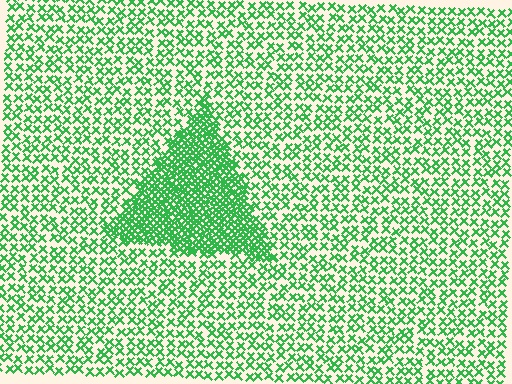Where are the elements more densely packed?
The elements are more densely packed inside the triangle boundary.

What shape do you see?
I see a triangle.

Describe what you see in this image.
The image contains small green elements arranged at two different densities. A triangle-shaped region is visible where the elements are more densely packed than the surrounding area.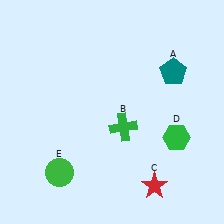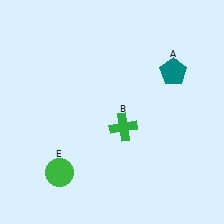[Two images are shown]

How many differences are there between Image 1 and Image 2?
There are 2 differences between the two images.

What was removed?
The green hexagon (D), the red star (C) were removed in Image 2.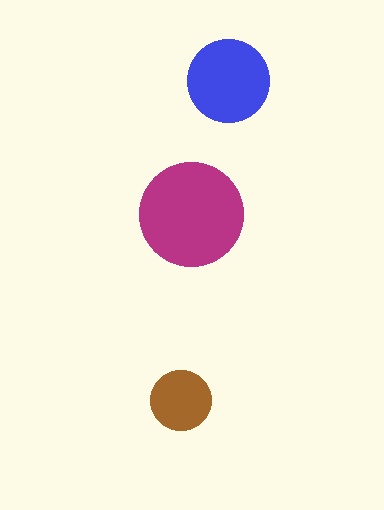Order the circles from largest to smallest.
the magenta one, the blue one, the brown one.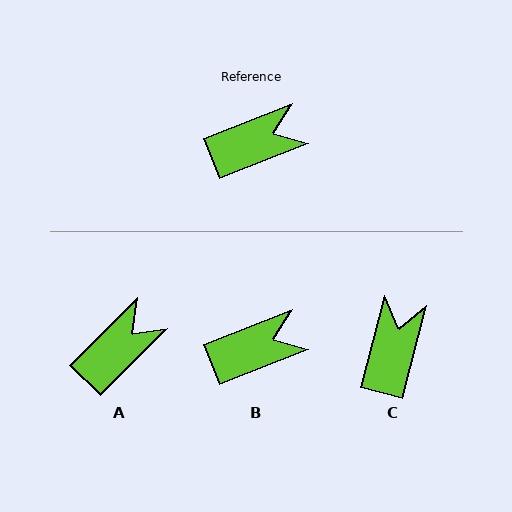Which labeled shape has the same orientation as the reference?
B.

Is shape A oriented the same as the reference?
No, it is off by about 23 degrees.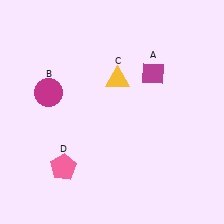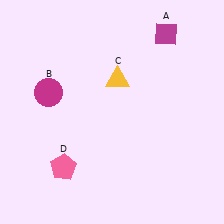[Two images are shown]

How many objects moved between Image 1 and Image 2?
1 object moved between the two images.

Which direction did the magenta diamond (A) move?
The magenta diamond (A) moved up.